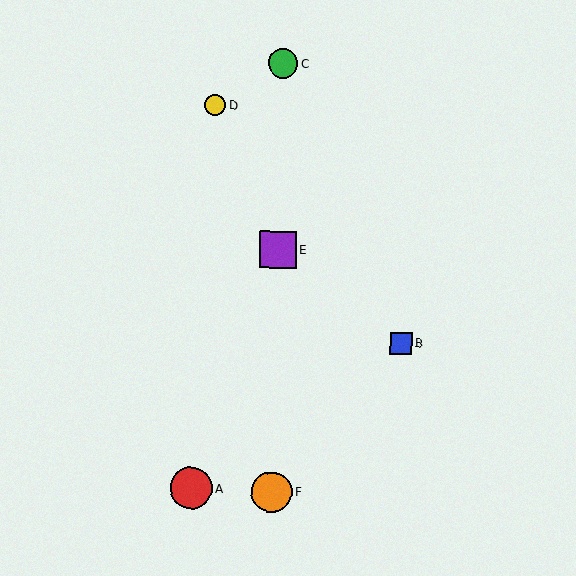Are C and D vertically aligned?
No, C is at x≈283 and D is at x≈215.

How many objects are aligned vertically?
3 objects (C, E, F) are aligned vertically.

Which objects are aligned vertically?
Objects C, E, F are aligned vertically.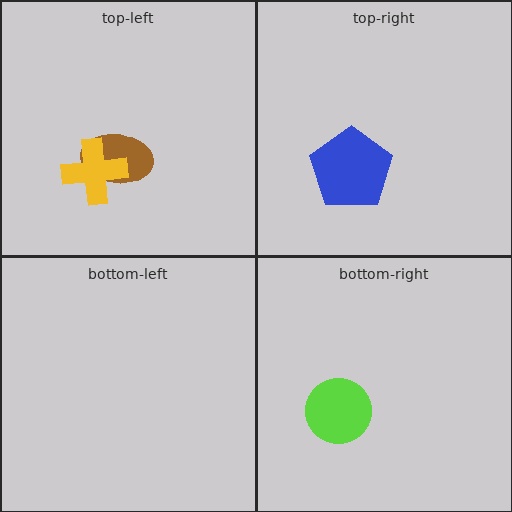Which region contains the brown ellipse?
The top-left region.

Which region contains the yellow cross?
The top-left region.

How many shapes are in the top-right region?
1.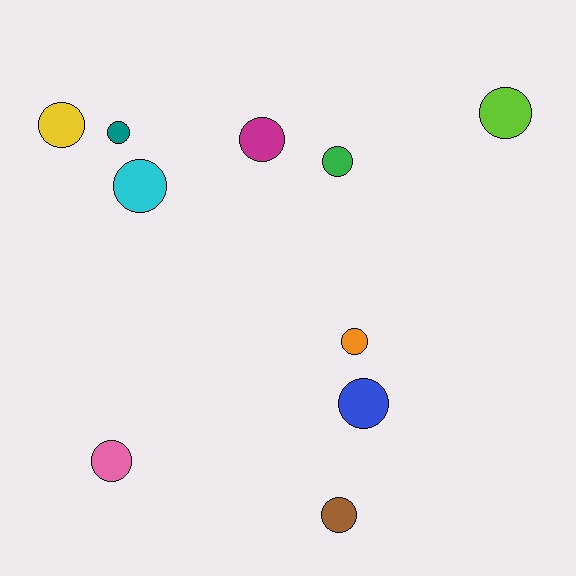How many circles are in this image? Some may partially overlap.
There are 10 circles.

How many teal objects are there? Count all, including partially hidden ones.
There is 1 teal object.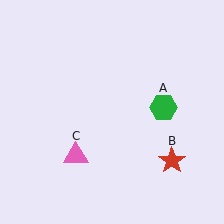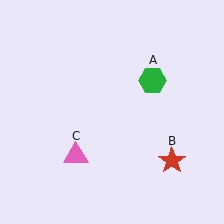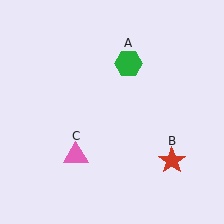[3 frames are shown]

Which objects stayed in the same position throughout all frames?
Red star (object B) and pink triangle (object C) remained stationary.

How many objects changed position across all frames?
1 object changed position: green hexagon (object A).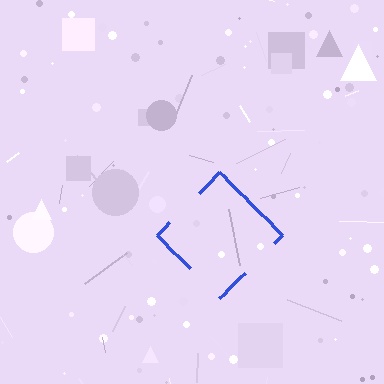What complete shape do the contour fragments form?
The contour fragments form a diamond.